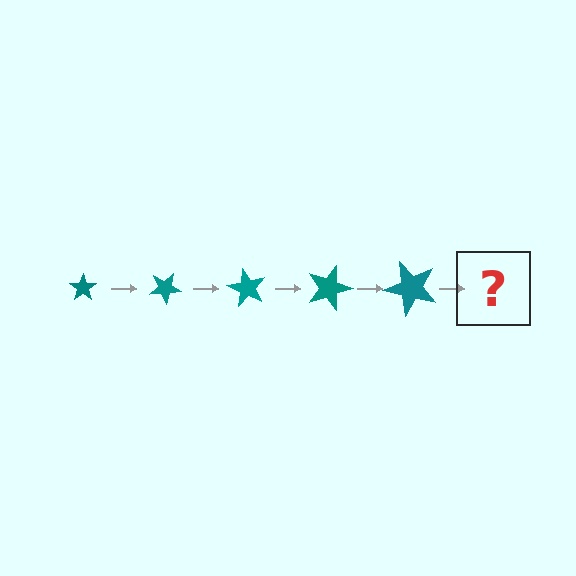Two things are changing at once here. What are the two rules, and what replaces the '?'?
The two rules are that the star grows larger each step and it rotates 30 degrees each step. The '?' should be a star, larger than the previous one and rotated 150 degrees from the start.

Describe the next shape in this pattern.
It should be a star, larger than the previous one and rotated 150 degrees from the start.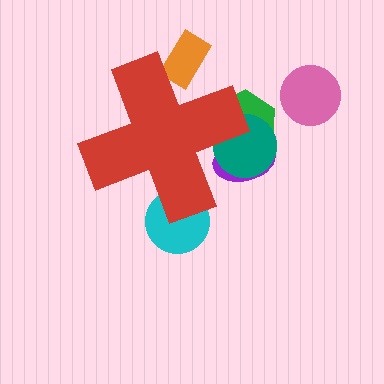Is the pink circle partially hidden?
No, the pink circle is fully visible.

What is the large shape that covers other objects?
A red cross.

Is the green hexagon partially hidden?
Yes, the green hexagon is partially hidden behind the red cross.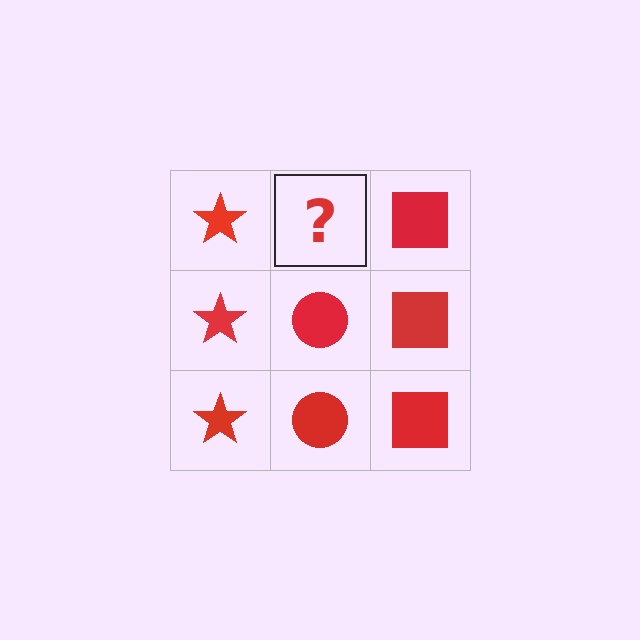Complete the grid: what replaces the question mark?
The question mark should be replaced with a red circle.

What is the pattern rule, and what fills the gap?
The rule is that each column has a consistent shape. The gap should be filled with a red circle.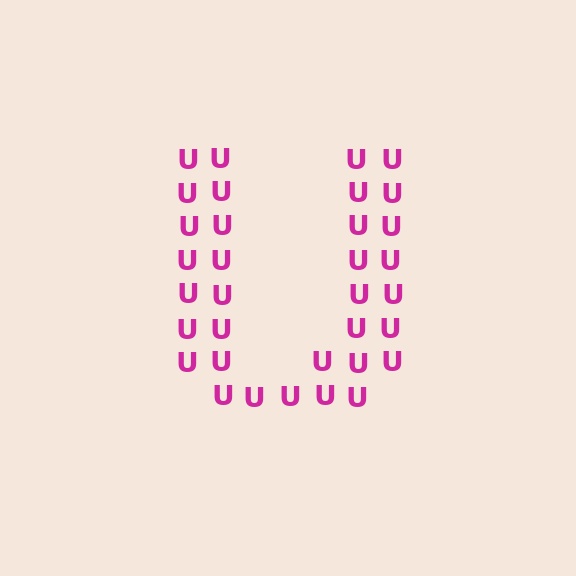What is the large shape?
The large shape is the letter U.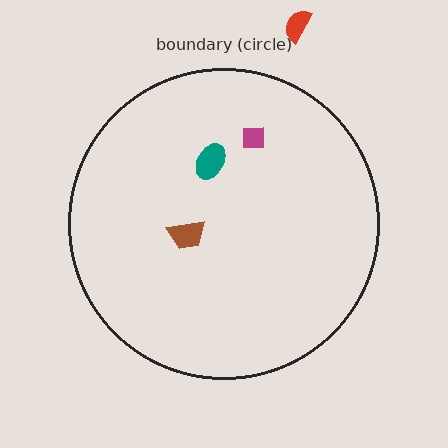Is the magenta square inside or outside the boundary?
Inside.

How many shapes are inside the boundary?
3 inside, 1 outside.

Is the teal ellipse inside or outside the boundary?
Inside.